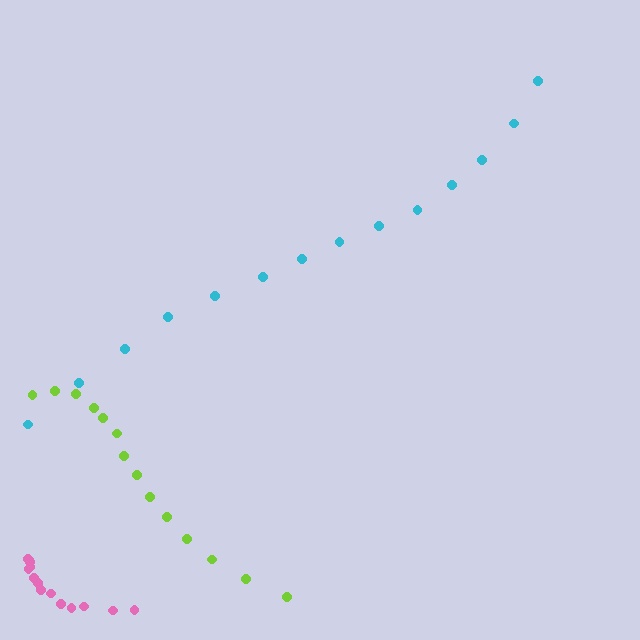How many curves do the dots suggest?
There are 3 distinct paths.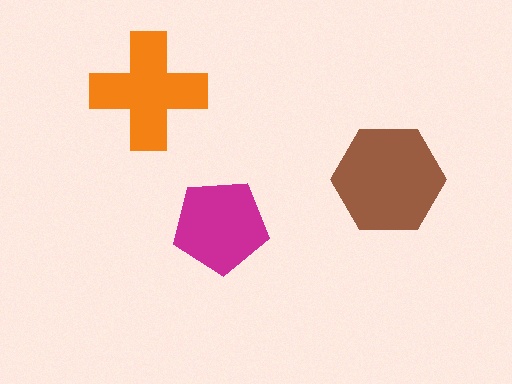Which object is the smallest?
The magenta pentagon.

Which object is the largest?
The brown hexagon.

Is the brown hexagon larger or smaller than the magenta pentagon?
Larger.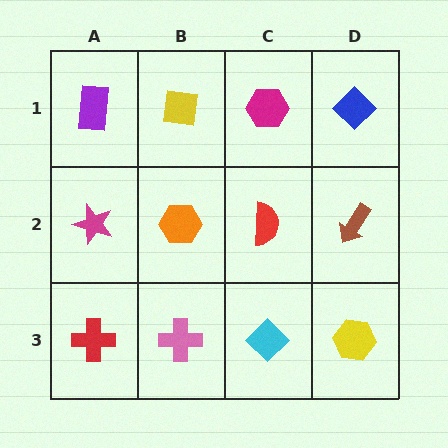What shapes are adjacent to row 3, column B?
An orange hexagon (row 2, column B), a red cross (row 3, column A), a cyan diamond (row 3, column C).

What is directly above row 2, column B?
A yellow square.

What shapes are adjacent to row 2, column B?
A yellow square (row 1, column B), a pink cross (row 3, column B), a magenta star (row 2, column A), a red semicircle (row 2, column C).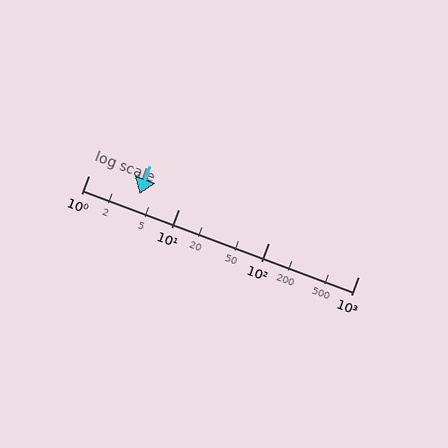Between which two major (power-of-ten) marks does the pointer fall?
The pointer is between 1 and 10.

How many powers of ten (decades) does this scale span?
The scale spans 3 decades, from 1 to 1000.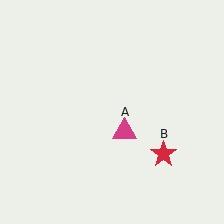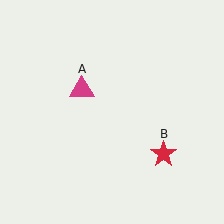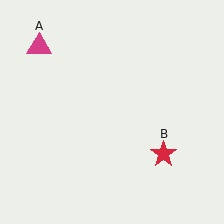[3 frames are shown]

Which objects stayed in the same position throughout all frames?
Red star (object B) remained stationary.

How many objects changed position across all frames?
1 object changed position: magenta triangle (object A).